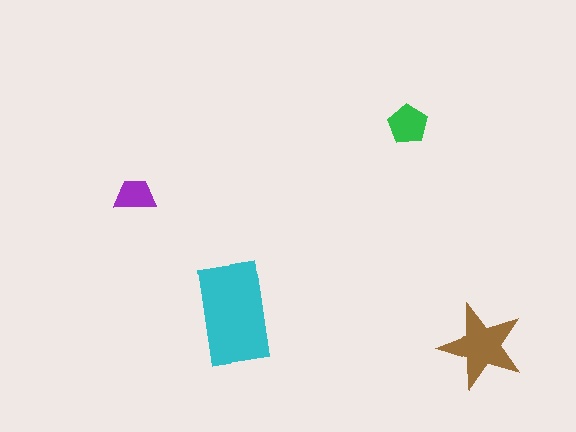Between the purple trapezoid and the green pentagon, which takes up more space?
The green pentagon.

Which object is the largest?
The cyan rectangle.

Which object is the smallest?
The purple trapezoid.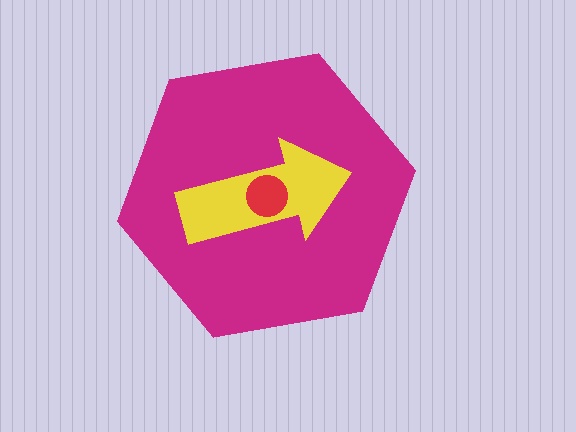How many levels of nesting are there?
3.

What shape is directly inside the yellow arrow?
The red circle.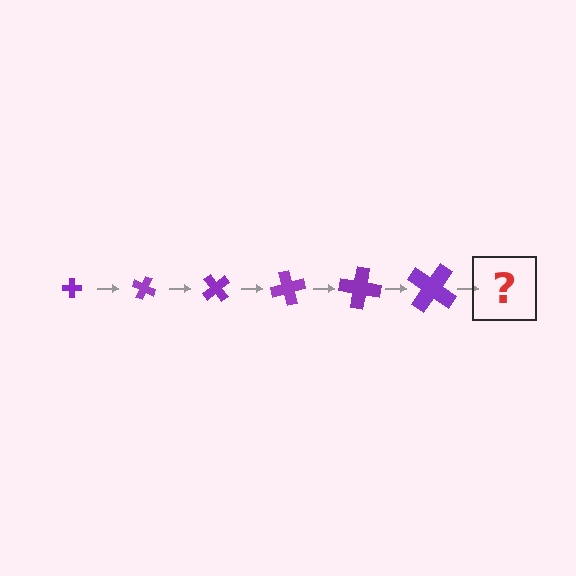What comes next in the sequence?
The next element should be a cross, larger than the previous one and rotated 150 degrees from the start.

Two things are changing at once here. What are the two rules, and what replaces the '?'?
The two rules are that the cross grows larger each step and it rotates 25 degrees each step. The '?' should be a cross, larger than the previous one and rotated 150 degrees from the start.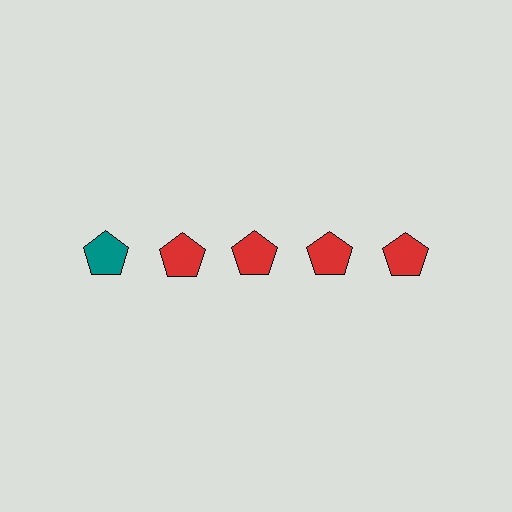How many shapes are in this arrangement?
There are 5 shapes arranged in a grid pattern.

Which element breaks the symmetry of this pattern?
The teal pentagon in the top row, leftmost column breaks the symmetry. All other shapes are red pentagons.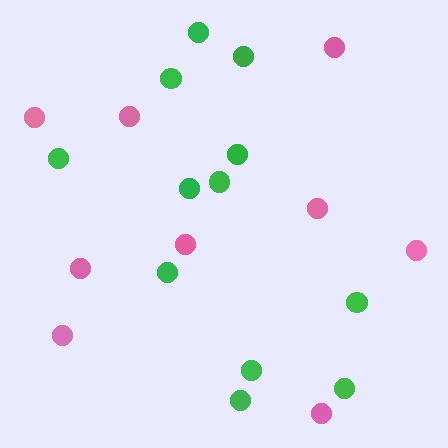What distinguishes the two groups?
There are 2 groups: one group of green circles (12) and one group of pink circles (9).